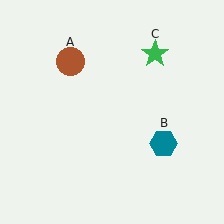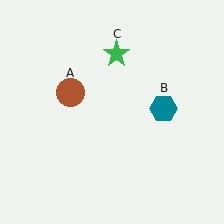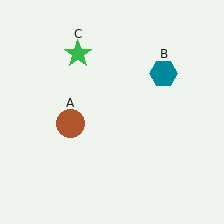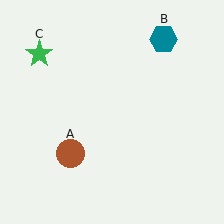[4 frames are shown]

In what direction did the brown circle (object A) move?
The brown circle (object A) moved down.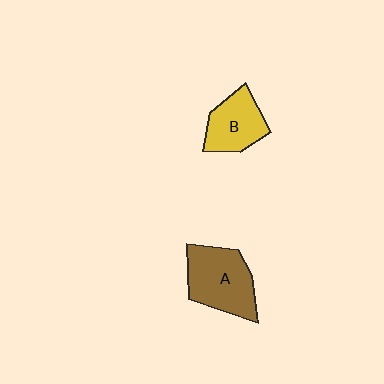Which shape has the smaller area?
Shape B (yellow).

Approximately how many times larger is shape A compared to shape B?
Approximately 1.4 times.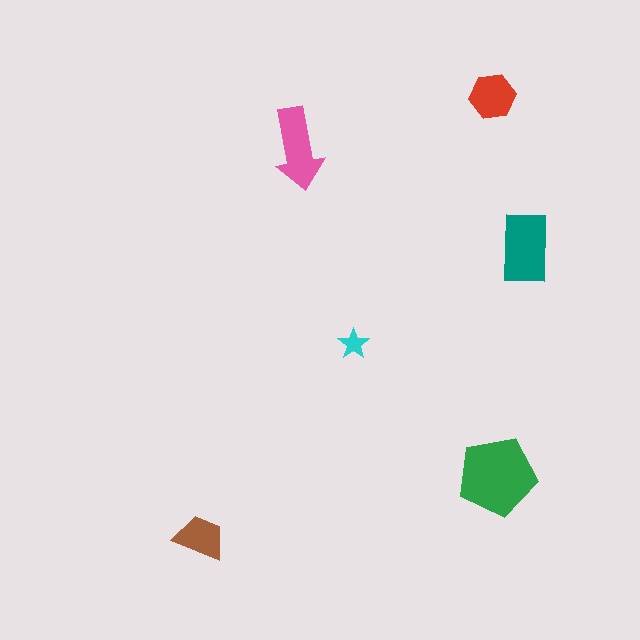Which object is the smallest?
The cyan star.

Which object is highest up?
The red hexagon is topmost.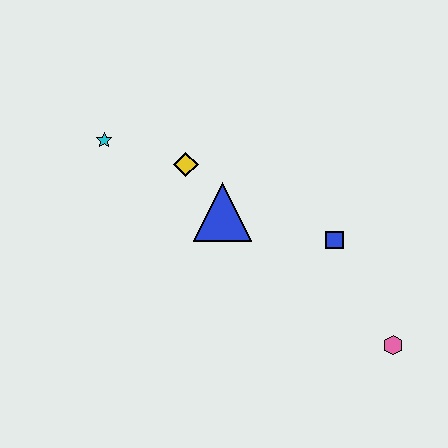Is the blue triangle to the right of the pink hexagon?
No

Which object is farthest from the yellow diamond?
The pink hexagon is farthest from the yellow diamond.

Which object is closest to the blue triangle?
The yellow diamond is closest to the blue triangle.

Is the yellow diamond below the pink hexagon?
No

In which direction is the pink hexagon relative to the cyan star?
The pink hexagon is to the right of the cyan star.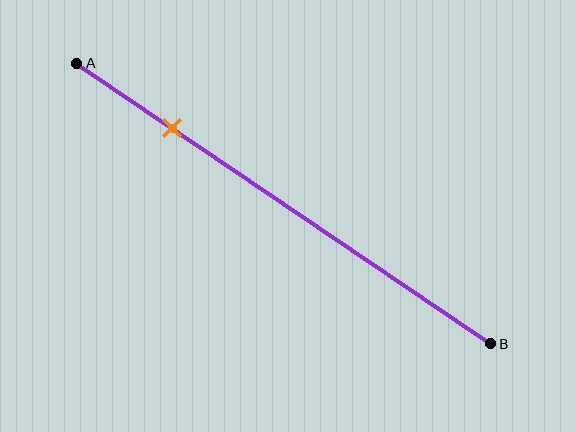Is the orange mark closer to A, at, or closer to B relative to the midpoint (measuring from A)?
The orange mark is closer to point A than the midpoint of segment AB.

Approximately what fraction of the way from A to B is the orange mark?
The orange mark is approximately 25% of the way from A to B.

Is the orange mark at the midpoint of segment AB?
No, the mark is at about 25% from A, not at the 50% midpoint.